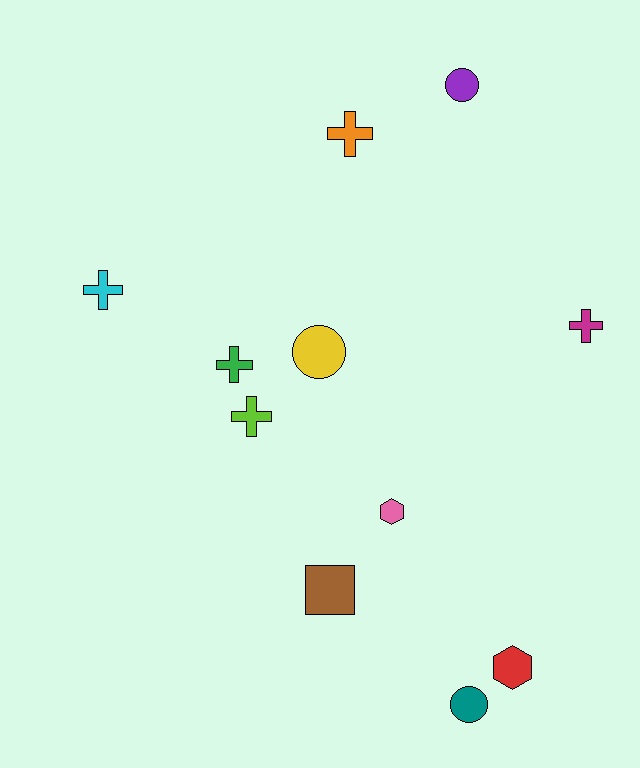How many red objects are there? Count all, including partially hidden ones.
There is 1 red object.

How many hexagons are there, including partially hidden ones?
There are 2 hexagons.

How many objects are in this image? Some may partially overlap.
There are 11 objects.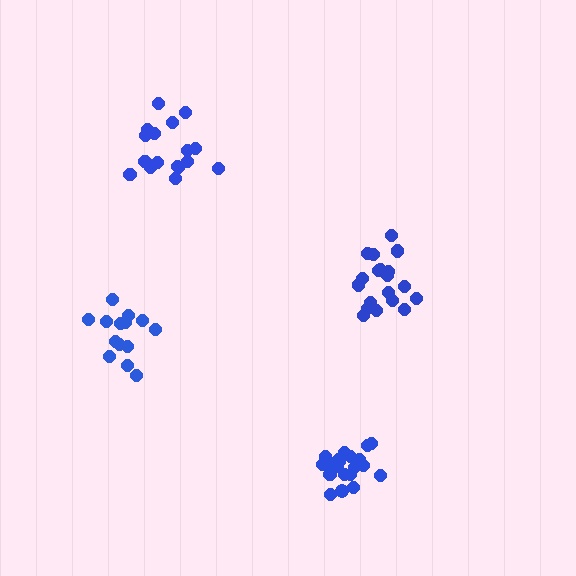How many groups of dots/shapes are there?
There are 4 groups.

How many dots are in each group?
Group 1: 20 dots, Group 2: 14 dots, Group 3: 19 dots, Group 4: 17 dots (70 total).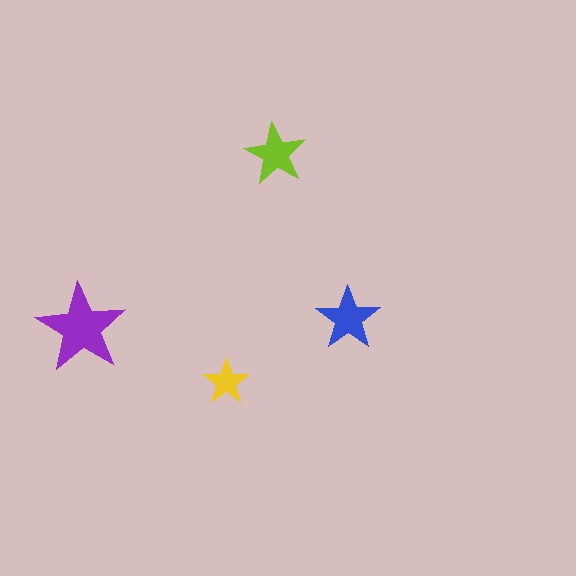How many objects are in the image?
There are 4 objects in the image.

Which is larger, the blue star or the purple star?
The purple one.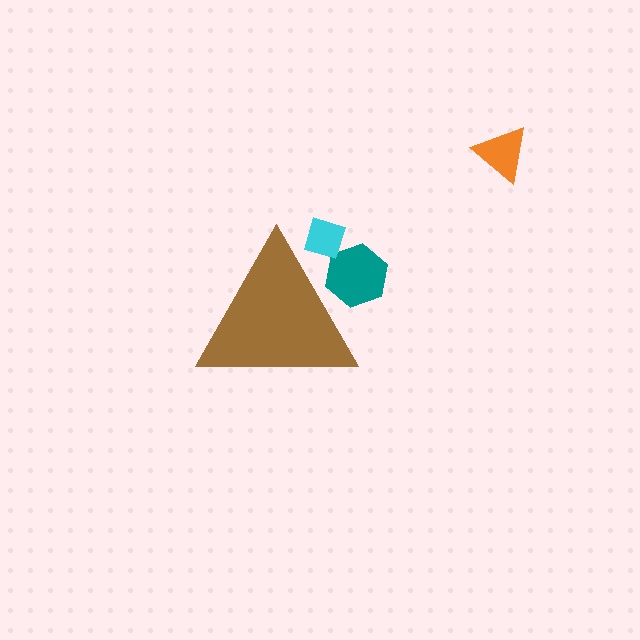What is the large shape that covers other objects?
A brown triangle.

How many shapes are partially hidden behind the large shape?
2 shapes are partially hidden.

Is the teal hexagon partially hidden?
Yes, the teal hexagon is partially hidden behind the brown triangle.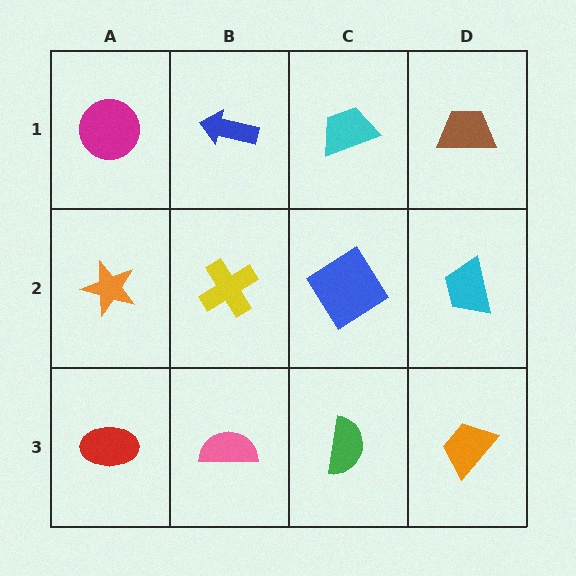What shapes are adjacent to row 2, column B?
A blue arrow (row 1, column B), a pink semicircle (row 3, column B), an orange star (row 2, column A), a blue diamond (row 2, column C).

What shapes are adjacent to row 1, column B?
A yellow cross (row 2, column B), a magenta circle (row 1, column A), a cyan trapezoid (row 1, column C).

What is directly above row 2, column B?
A blue arrow.